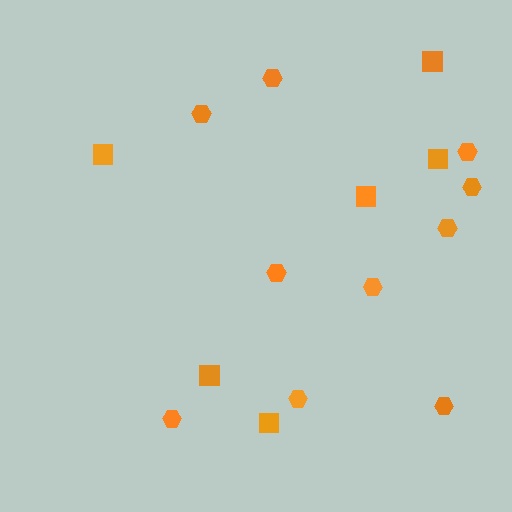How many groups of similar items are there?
There are 2 groups: one group of hexagons (10) and one group of squares (6).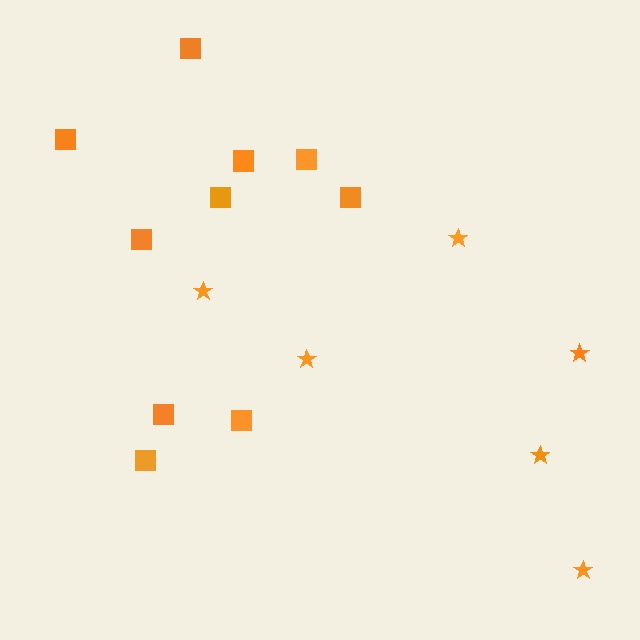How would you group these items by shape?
There are 2 groups: one group of stars (6) and one group of squares (10).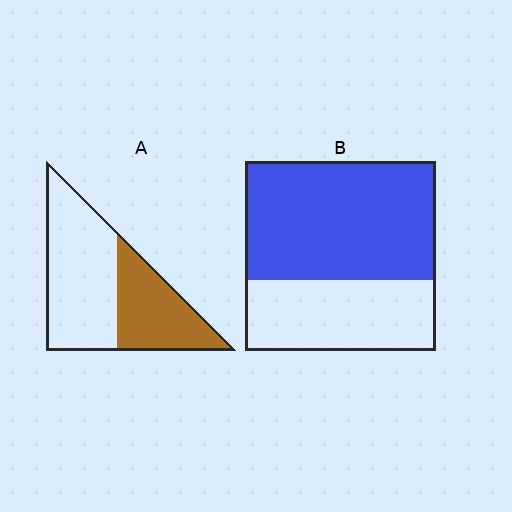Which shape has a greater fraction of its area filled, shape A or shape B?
Shape B.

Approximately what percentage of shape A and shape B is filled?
A is approximately 40% and B is approximately 65%.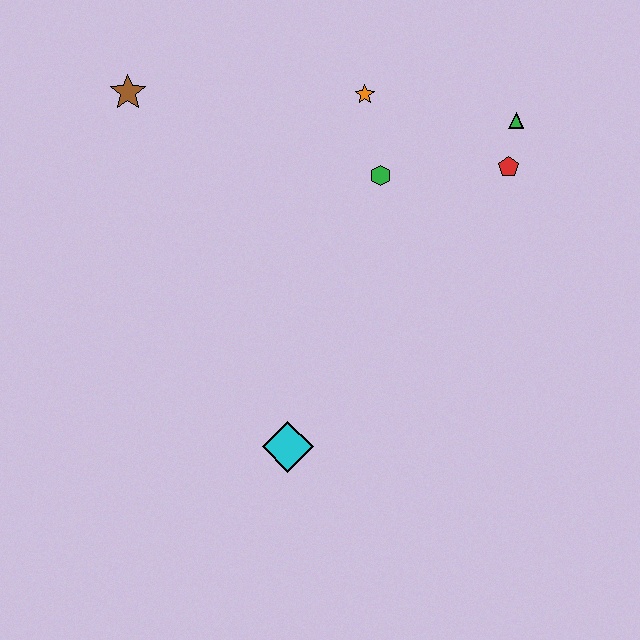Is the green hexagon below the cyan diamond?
No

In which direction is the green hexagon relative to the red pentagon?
The green hexagon is to the left of the red pentagon.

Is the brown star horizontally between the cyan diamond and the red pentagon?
No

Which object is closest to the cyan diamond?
The green hexagon is closest to the cyan diamond.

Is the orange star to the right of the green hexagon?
No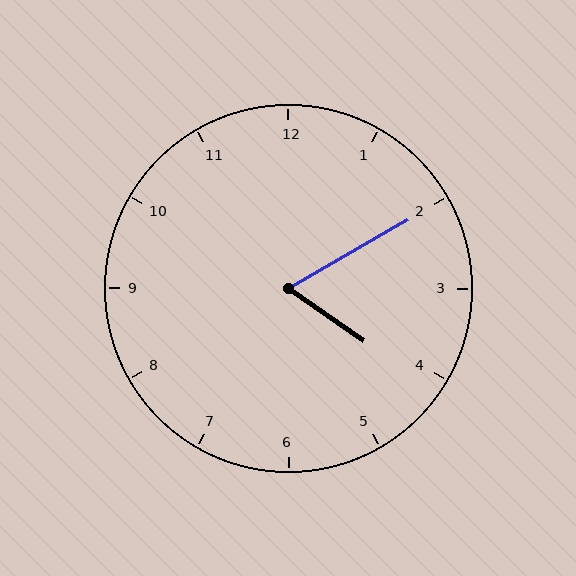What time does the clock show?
4:10.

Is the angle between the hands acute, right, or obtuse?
It is acute.